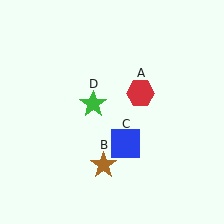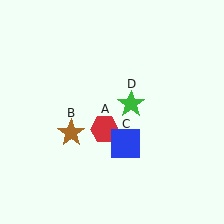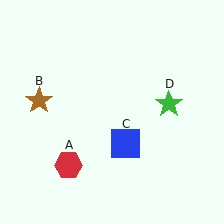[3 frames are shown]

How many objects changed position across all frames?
3 objects changed position: red hexagon (object A), brown star (object B), green star (object D).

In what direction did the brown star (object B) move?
The brown star (object B) moved up and to the left.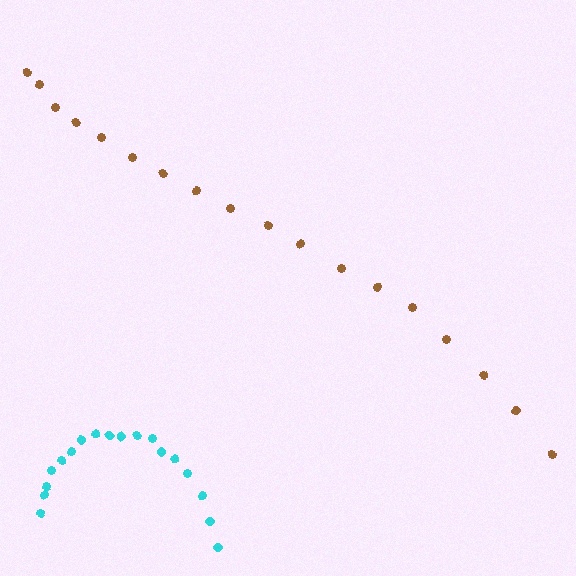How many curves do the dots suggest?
There are 2 distinct paths.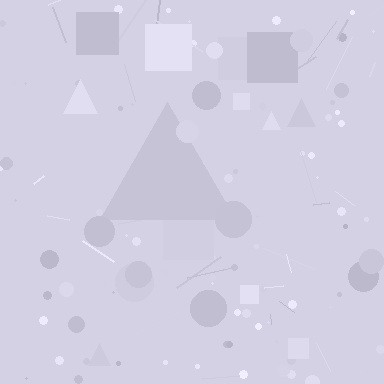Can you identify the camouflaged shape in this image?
The camouflaged shape is a triangle.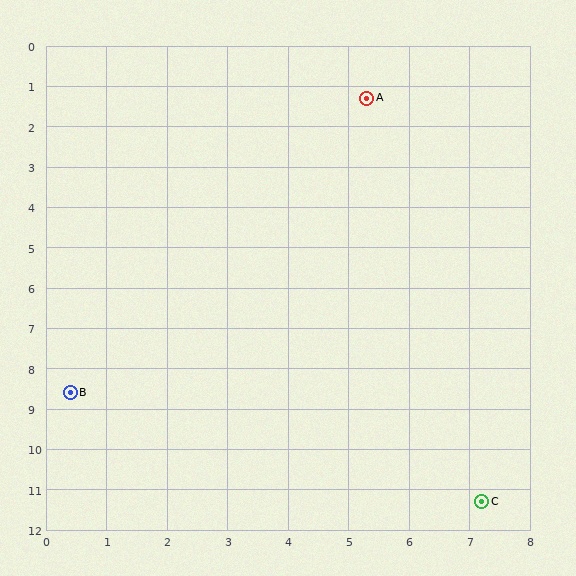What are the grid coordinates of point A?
Point A is at approximately (5.3, 1.3).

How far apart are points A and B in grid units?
Points A and B are about 8.8 grid units apart.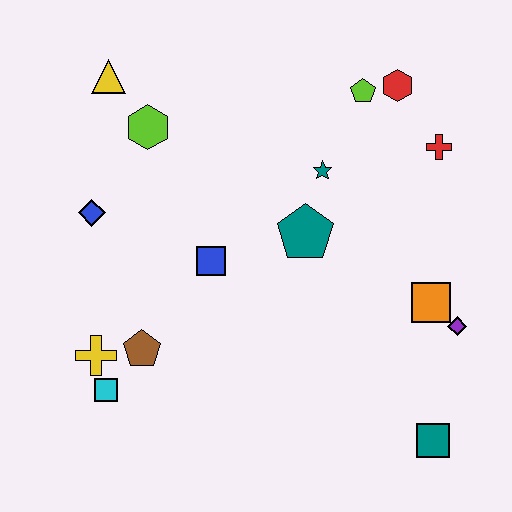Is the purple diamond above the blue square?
No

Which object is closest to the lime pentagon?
The red hexagon is closest to the lime pentagon.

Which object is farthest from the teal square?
The yellow triangle is farthest from the teal square.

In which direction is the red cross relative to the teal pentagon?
The red cross is to the right of the teal pentagon.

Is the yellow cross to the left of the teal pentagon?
Yes